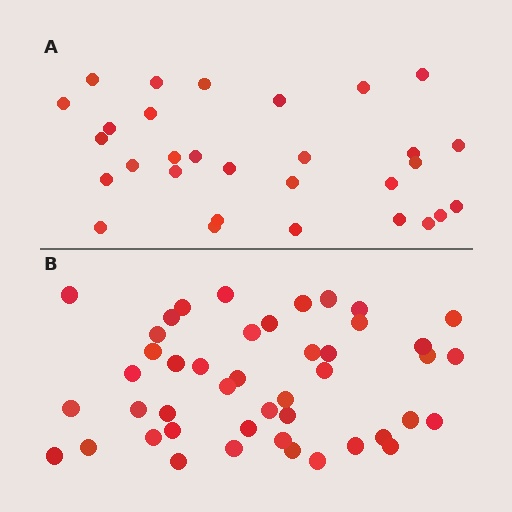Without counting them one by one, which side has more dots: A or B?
Region B (the bottom region) has more dots.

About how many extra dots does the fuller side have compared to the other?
Region B has approximately 15 more dots than region A.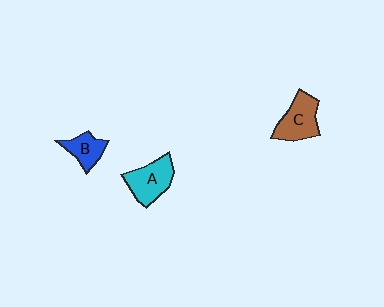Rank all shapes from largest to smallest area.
From largest to smallest: A (cyan), C (brown), B (blue).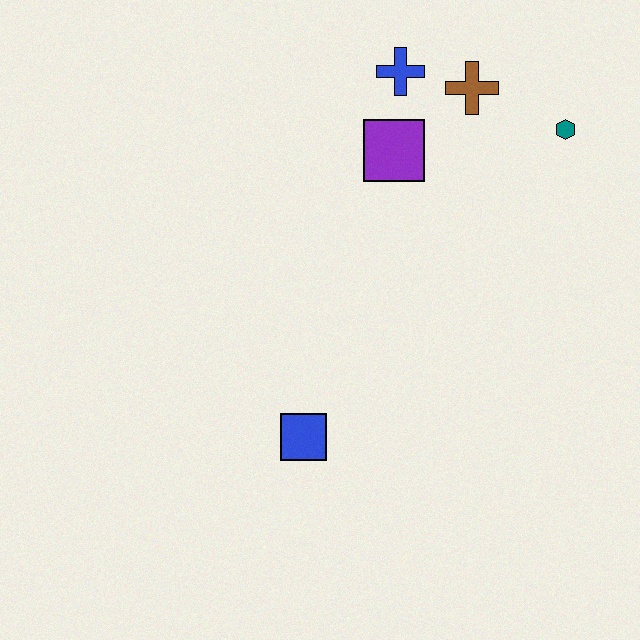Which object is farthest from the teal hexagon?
The blue square is farthest from the teal hexagon.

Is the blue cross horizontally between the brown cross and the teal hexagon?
No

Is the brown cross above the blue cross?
No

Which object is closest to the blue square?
The purple square is closest to the blue square.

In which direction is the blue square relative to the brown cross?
The blue square is below the brown cross.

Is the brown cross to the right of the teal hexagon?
No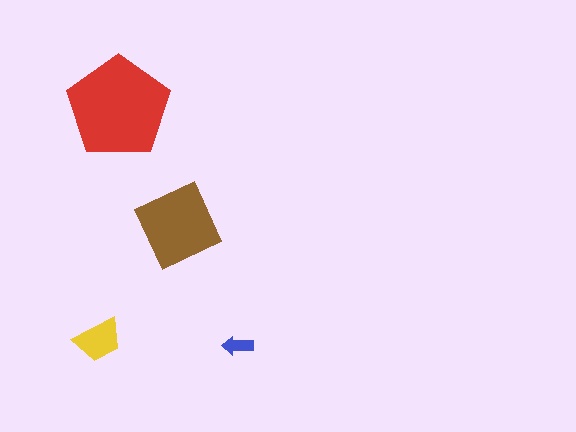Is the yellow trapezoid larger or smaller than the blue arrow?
Larger.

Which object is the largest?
The red pentagon.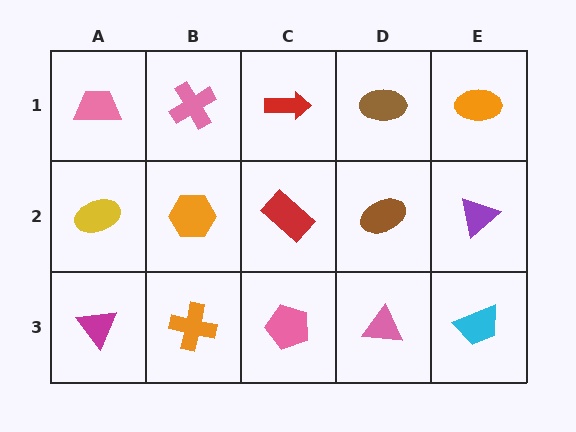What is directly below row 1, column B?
An orange hexagon.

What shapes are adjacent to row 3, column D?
A brown ellipse (row 2, column D), a pink pentagon (row 3, column C), a cyan trapezoid (row 3, column E).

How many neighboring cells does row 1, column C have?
3.